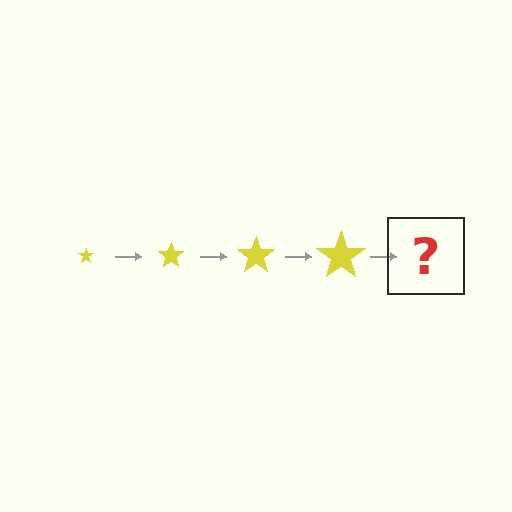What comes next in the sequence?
The next element should be a yellow star, larger than the previous one.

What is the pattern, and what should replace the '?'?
The pattern is that the star gets progressively larger each step. The '?' should be a yellow star, larger than the previous one.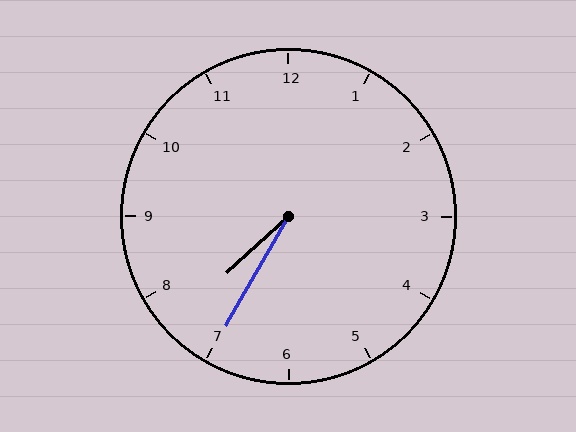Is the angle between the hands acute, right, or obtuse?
It is acute.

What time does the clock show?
7:35.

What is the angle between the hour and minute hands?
Approximately 18 degrees.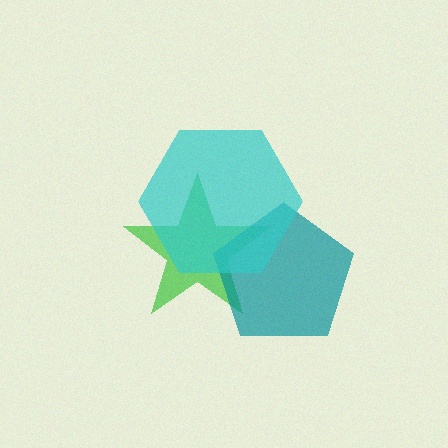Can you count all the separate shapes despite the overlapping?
Yes, there are 3 separate shapes.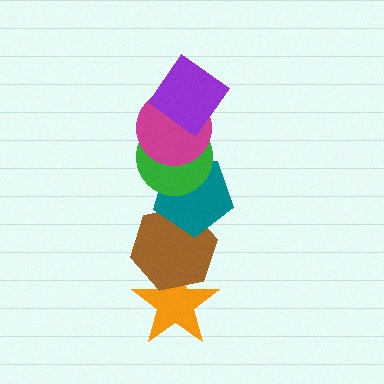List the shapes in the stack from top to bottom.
From top to bottom: the purple diamond, the magenta circle, the green circle, the teal pentagon, the brown hexagon, the orange star.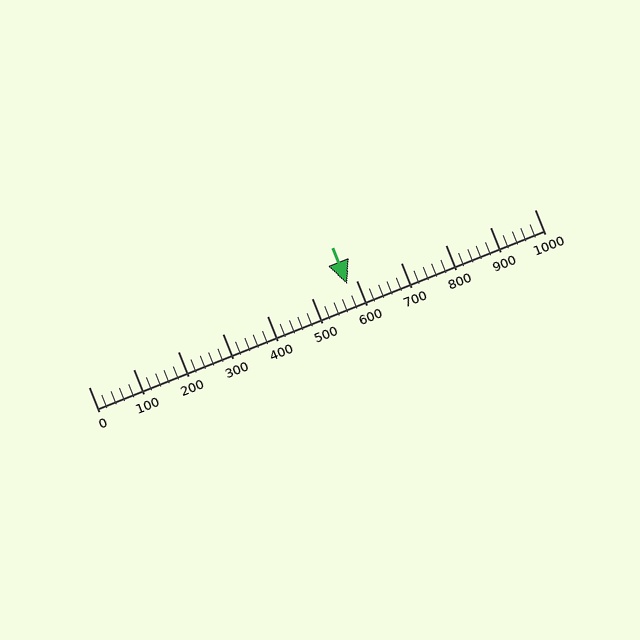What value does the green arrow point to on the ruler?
The green arrow points to approximately 580.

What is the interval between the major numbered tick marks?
The major tick marks are spaced 100 units apart.